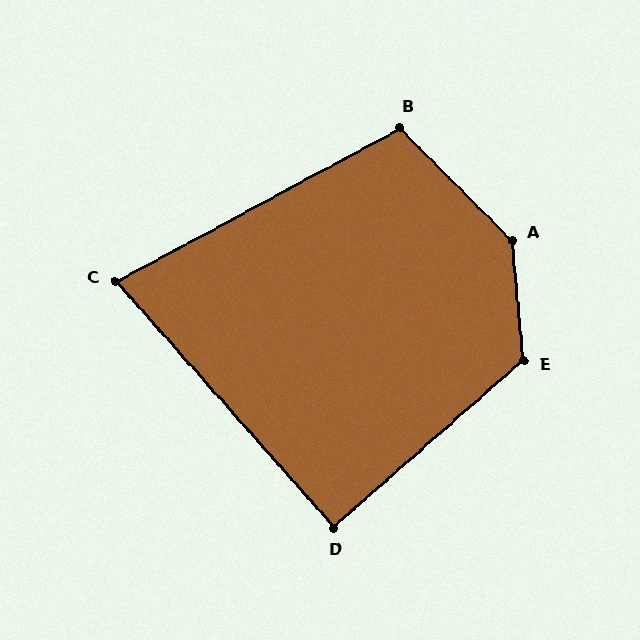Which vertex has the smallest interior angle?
C, at approximately 77 degrees.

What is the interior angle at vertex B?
Approximately 106 degrees (obtuse).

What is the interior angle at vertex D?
Approximately 90 degrees (approximately right).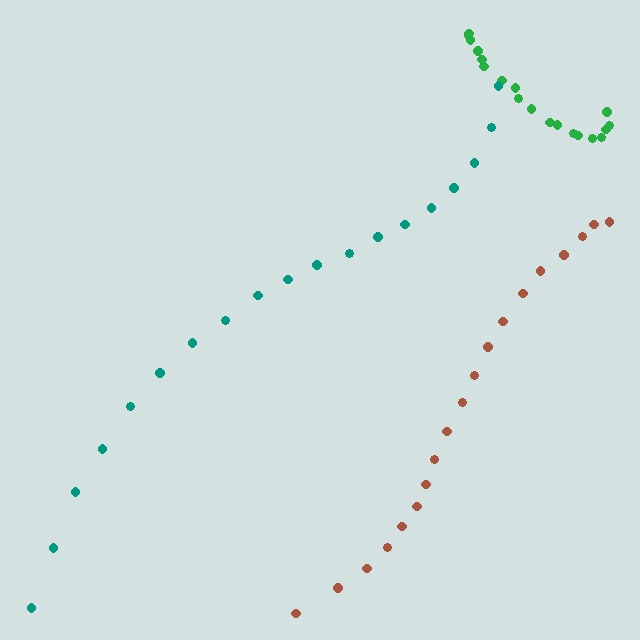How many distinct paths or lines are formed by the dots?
There are 3 distinct paths.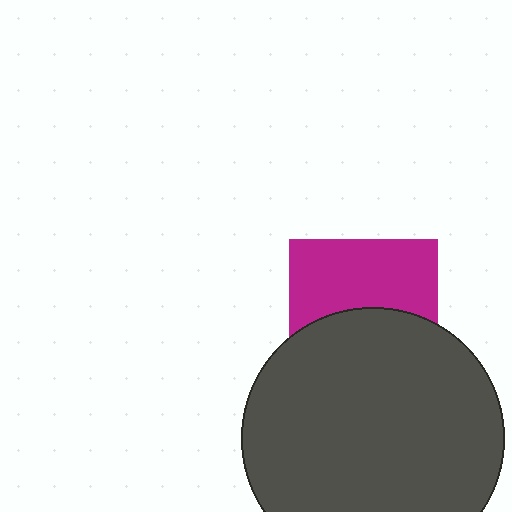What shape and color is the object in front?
The object in front is a dark gray circle.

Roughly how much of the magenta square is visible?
About half of it is visible (roughly 50%).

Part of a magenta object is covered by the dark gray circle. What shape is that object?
It is a square.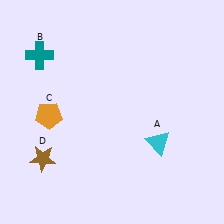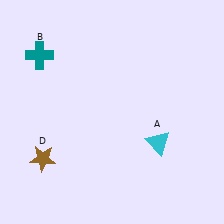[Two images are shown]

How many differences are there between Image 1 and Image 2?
There is 1 difference between the two images.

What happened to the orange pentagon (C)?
The orange pentagon (C) was removed in Image 2. It was in the bottom-left area of Image 1.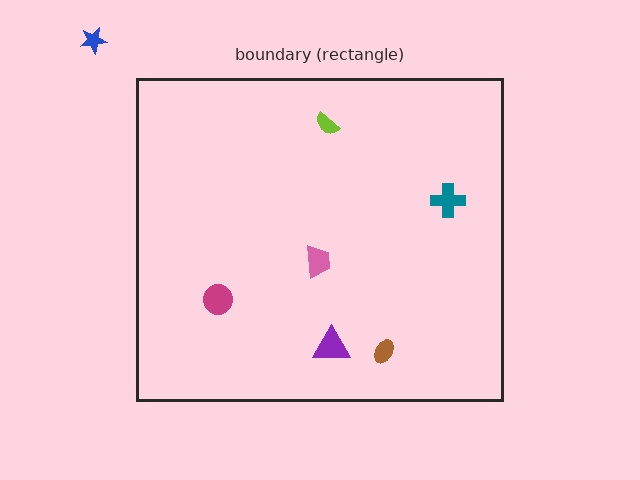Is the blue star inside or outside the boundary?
Outside.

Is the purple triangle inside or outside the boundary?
Inside.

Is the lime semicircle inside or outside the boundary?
Inside.